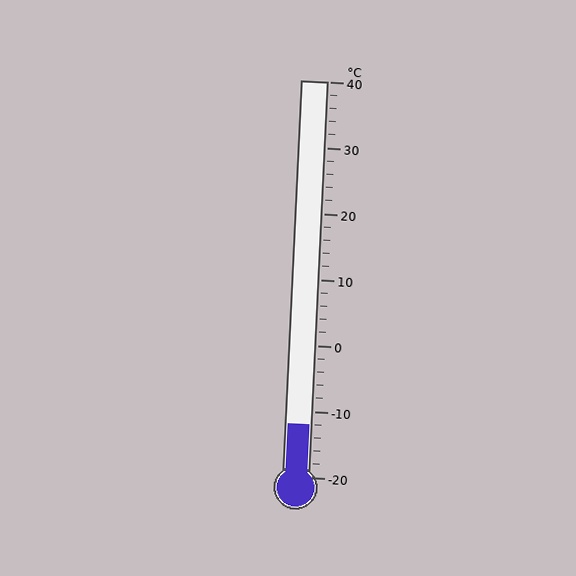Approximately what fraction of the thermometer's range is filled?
The thermometer is filled to approximately 15% of its range.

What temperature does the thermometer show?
The thermometer shows approximately -12°C.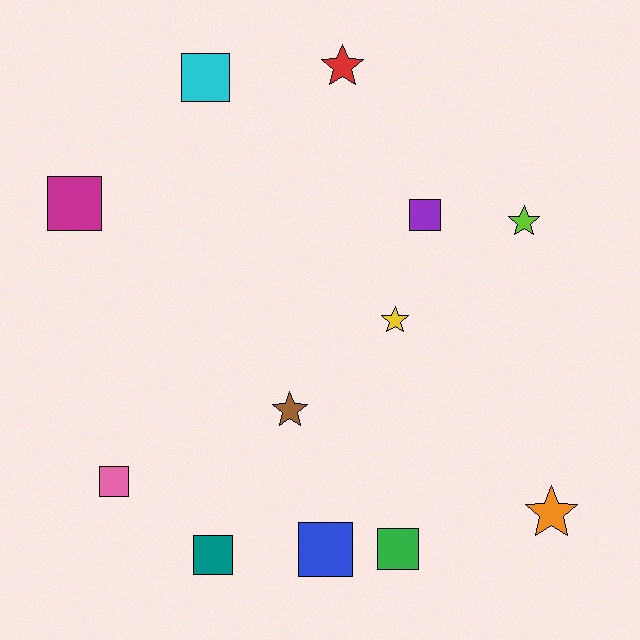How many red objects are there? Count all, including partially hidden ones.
There is 1 red object.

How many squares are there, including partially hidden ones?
There are 7 squares.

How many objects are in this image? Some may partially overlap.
There are 12 objects.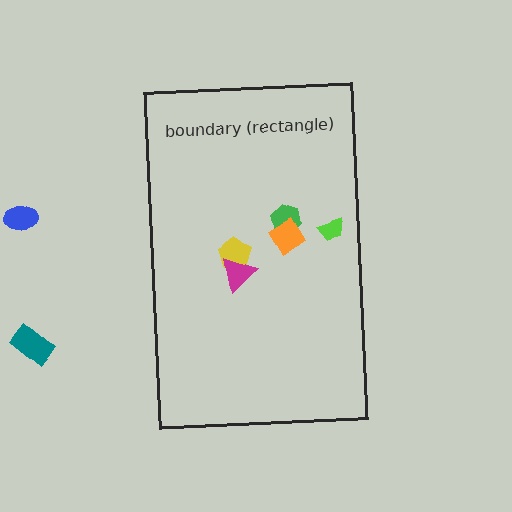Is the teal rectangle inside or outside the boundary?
Outside.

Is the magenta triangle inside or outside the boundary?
Inside.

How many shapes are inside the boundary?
5 inside, 2 outside.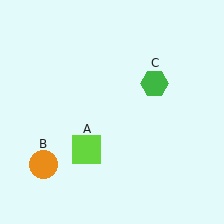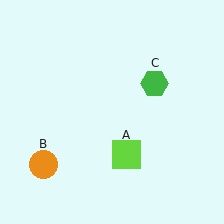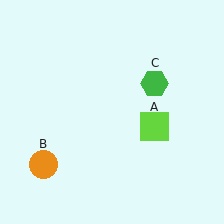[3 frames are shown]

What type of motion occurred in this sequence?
The lime square (object A) rotated counterclockwise around the center of the scene.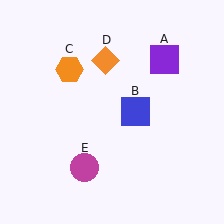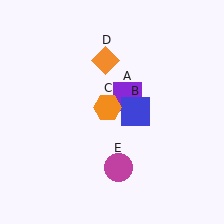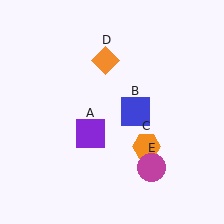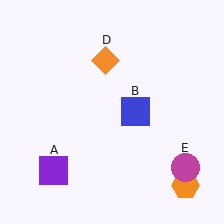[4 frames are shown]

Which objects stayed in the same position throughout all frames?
Blue square (object B) and orange diamond (object D) remained stationary.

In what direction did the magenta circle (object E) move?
The magenta circle (object E) moved right.